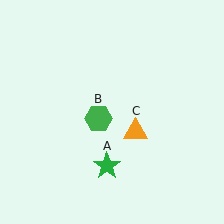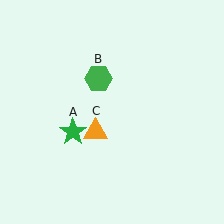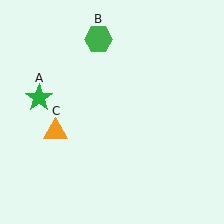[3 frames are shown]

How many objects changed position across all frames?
3 objects changed position: green star (object A), green hexagon (object B), orange triangle (object C).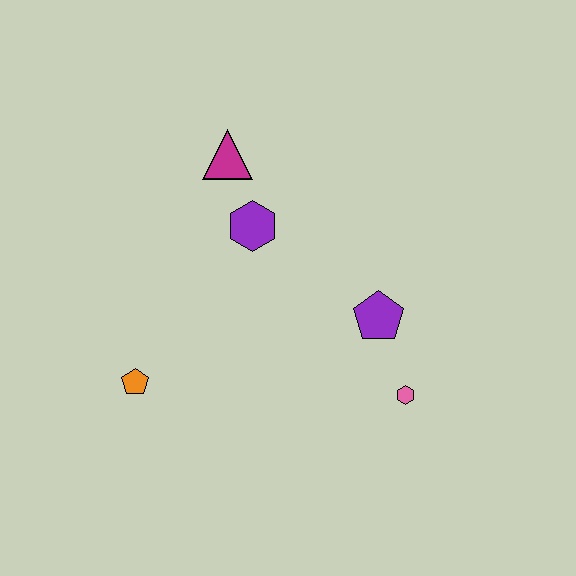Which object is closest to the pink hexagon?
The purple pentagon is closest to the pink hexagon.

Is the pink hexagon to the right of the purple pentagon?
Yes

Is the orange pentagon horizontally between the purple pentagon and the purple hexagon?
No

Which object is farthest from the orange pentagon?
The pink hexagon is farthest from the orange pentagon.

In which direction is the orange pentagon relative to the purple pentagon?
The orange pentagon is to the left of the purple pentagon.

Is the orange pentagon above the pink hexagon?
Yes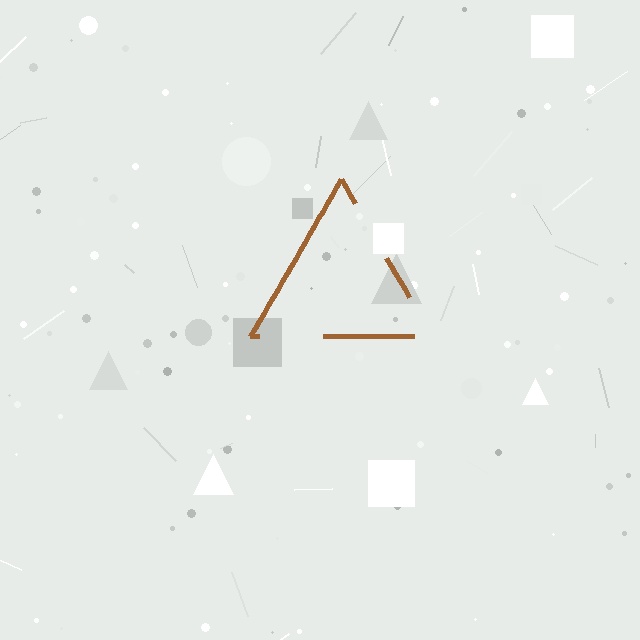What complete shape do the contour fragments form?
The contour fragments form a triangle.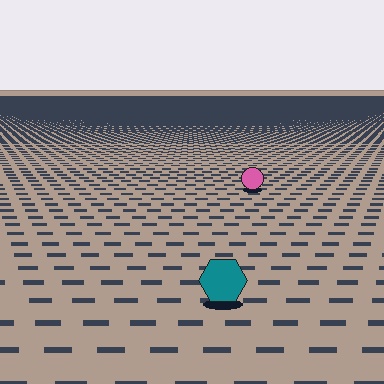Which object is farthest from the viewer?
The pink circle is farthest from the viewer. It appears smaller and the ground texture around it is denser.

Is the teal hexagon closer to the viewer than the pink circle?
Yes. The teal hexagon is closer — you can tell from the texture gradient: the ground texture is coarser near it.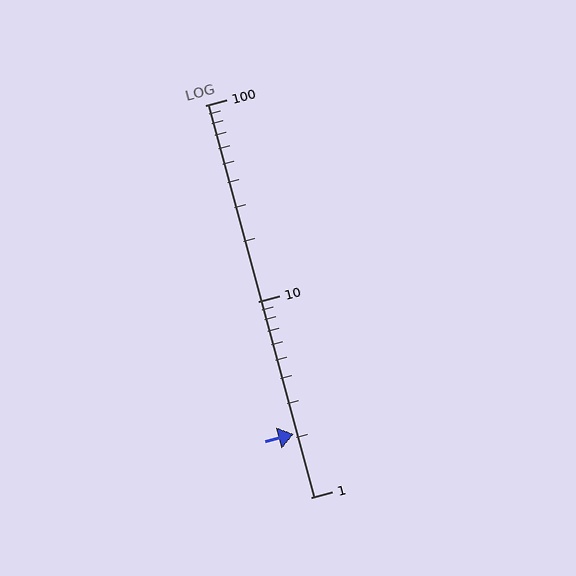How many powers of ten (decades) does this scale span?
The scale spans 2 decades, from 1 to 100.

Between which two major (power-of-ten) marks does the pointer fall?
The pointer is between 1 and 10.